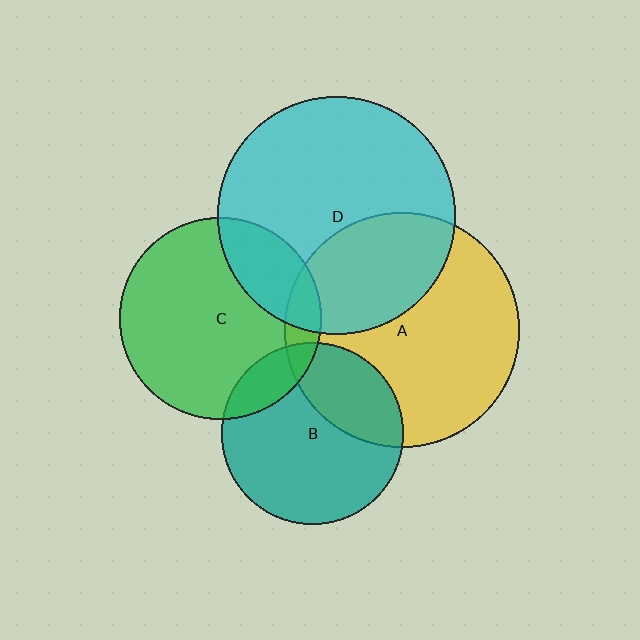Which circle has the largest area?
Circle D (cyan).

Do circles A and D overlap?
Yes.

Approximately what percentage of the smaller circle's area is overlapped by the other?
Approximately 35%.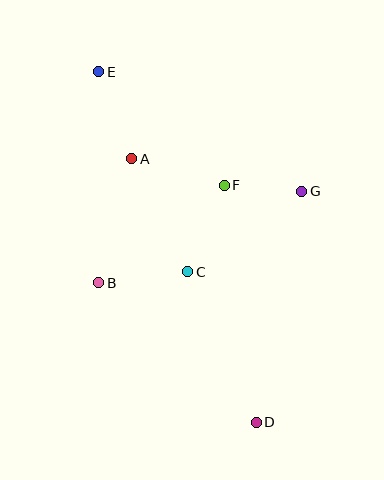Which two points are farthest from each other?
Points D and E are farthest from each other.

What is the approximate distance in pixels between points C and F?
The distance between C and F is approximately 94 pixels.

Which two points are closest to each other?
Points F and G are closest to each other.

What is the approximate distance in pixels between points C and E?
The distance between C and E is approximately 219 pixels.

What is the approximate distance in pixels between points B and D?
The distance between B and D is approximately 210 pixels.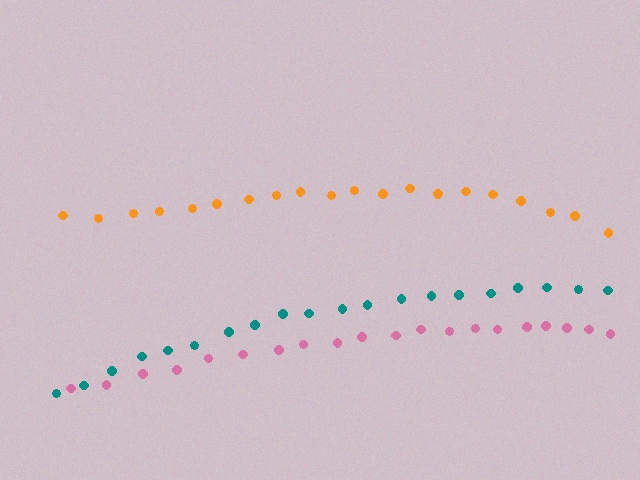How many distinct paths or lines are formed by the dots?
There are 3 distinct paths.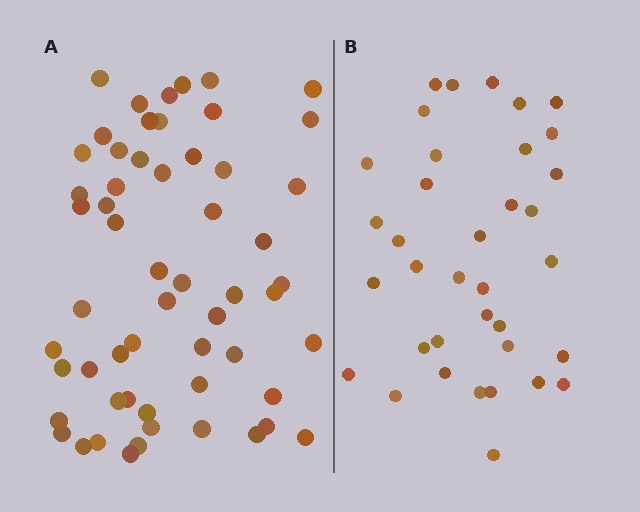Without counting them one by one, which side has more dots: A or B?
Region A (the left region) has more dots.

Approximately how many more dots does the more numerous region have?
Region A has approximately 20 more dots than region B.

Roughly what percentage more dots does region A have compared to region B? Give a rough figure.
About 60% more.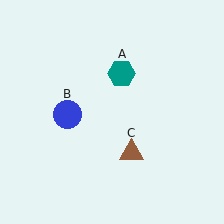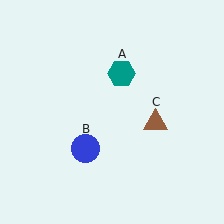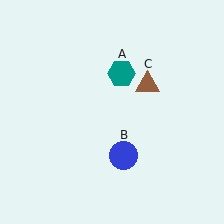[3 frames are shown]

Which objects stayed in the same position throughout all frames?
Teal hexagon (object A) remained stationary.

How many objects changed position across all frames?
2 objects changed position: blue circle (object B), brown triangle (object C).